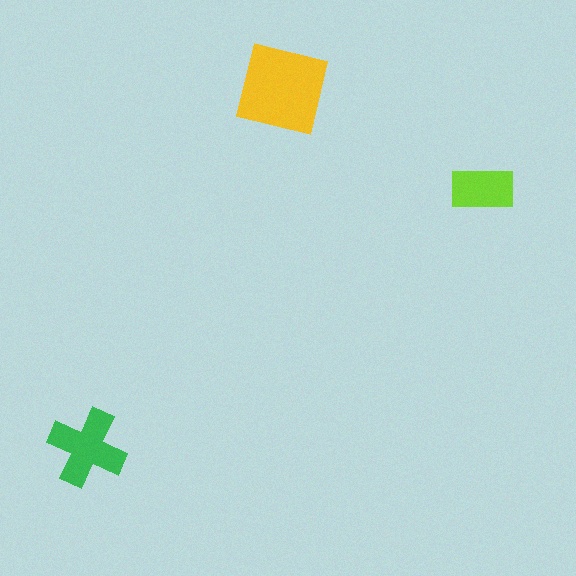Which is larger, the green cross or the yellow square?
The yellow square.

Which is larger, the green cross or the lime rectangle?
The green cross.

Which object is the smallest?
The lime rectangle.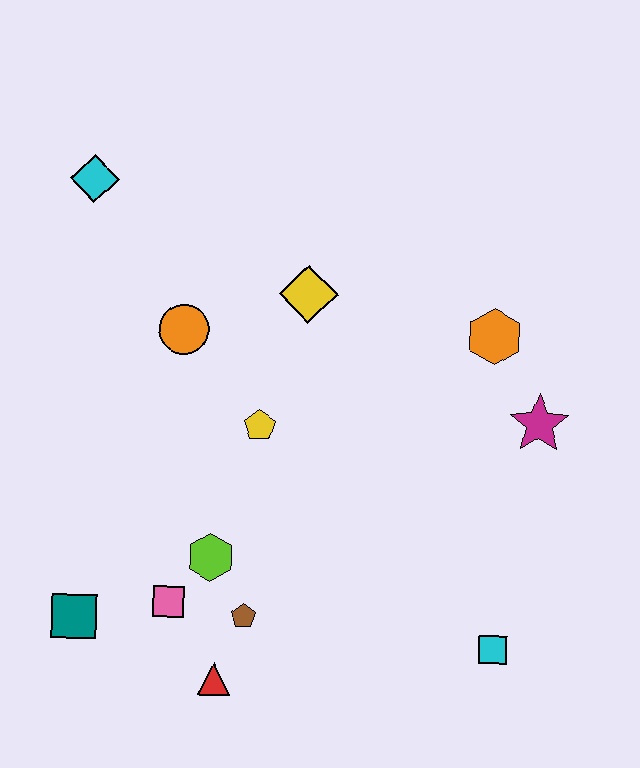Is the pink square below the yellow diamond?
Yes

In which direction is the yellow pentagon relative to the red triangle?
The yellow pentagon is above the red triangle.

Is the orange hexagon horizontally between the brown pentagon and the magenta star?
Yes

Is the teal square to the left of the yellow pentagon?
Yes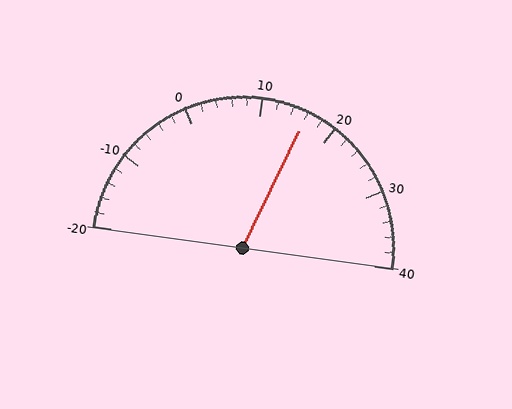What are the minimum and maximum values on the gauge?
The gauge ranges from -20 to 40.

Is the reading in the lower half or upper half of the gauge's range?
The reading is in the upper half of the range (-20 to 40).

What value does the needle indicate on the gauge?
The needle indicates approximately 16.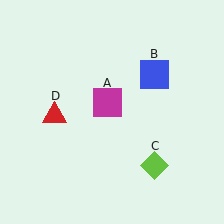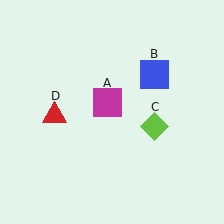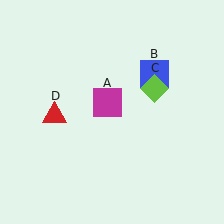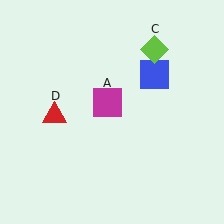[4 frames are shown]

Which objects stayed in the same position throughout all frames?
Magenta square (object A) and blue square (object B) and red triangle (object D) remained stationary.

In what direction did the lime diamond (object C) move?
The lime diamond (object C) moved up.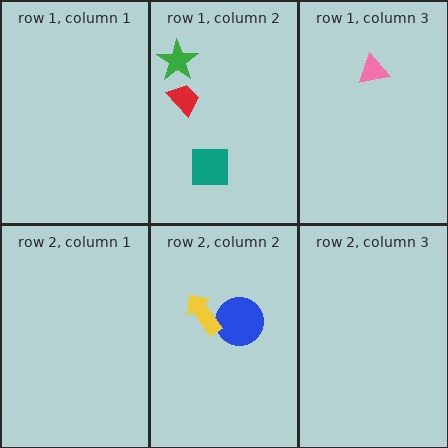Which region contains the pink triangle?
The row 1, column 3 region.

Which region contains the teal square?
The row 1, column 2 region.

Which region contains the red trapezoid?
The row 1, column 2 region.